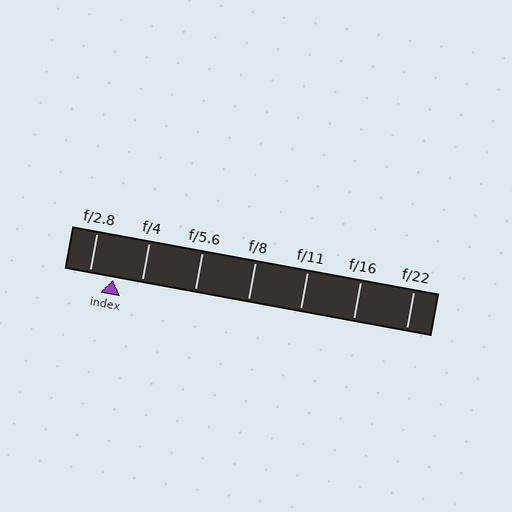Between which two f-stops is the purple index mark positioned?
The index mark is between f/2.8 and f/4.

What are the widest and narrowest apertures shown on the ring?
The widest aperture shown is f/2.8 and the narrowest is f/22.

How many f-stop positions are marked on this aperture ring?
There are 7 f-stop positions marked.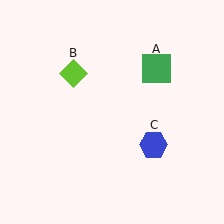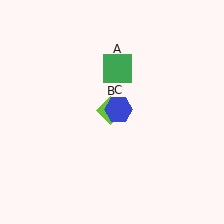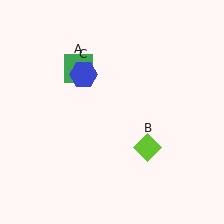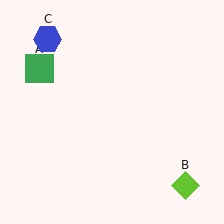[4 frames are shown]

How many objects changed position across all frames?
3 objects changed position: green square (object A), lime diamond (object B), blue hexagon (object C).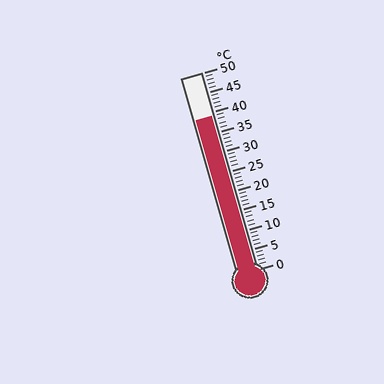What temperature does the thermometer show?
The thermometer shows approximately 39°C.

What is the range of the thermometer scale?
The thermometer scale ranges from 0°C to 50°C.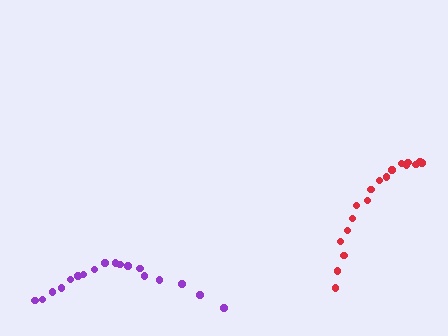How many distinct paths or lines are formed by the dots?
There are 2 distinct paths.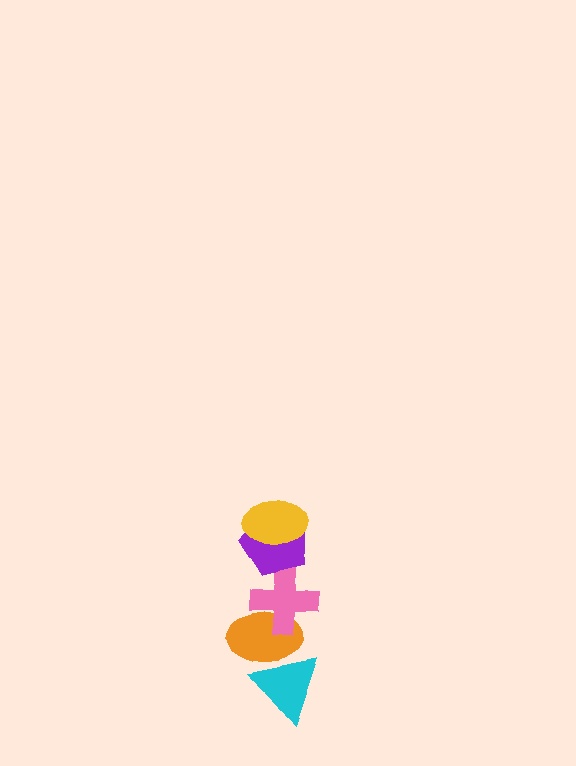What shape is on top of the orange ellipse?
The pink cross is on top of the orange ellipse.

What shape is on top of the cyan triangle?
The orange ellipse is on top of the cyan triangle.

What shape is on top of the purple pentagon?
The yellow ellipse is on top of the purple pentagon.